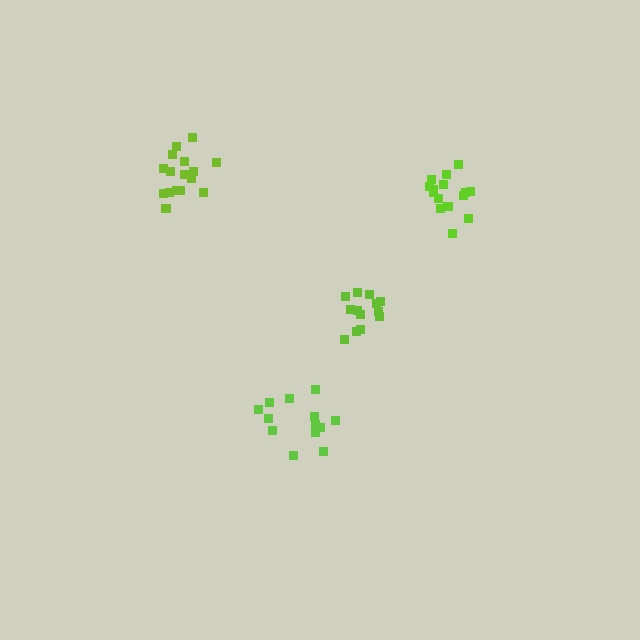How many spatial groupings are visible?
There are 4 spatial groupings.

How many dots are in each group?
Group 1: 13 dots, Group 2: 14 dots, Group 3: 15 dots, Group 4: 16 dots (58 total).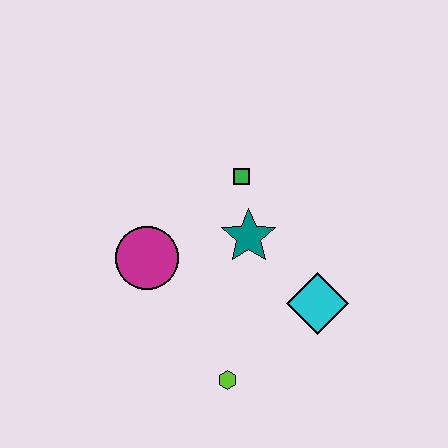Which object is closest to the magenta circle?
The teal star is closest to the magenta circle.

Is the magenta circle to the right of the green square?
No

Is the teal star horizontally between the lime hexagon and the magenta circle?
No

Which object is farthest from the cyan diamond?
The magenta circle is farthest from the cyan diamond.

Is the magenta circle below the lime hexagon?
No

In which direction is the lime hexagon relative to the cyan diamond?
The lime hexagon is to the left of the cyan diamond.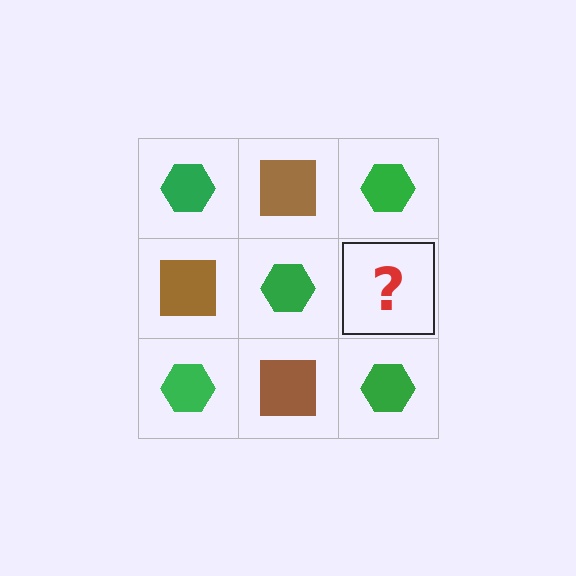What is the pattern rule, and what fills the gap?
The rule is that it alternates green hexagon and brown square in a checkerboard pattern. The gap should be filled with a brown square.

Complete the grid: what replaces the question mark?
The question mark should be replaced with a brown square.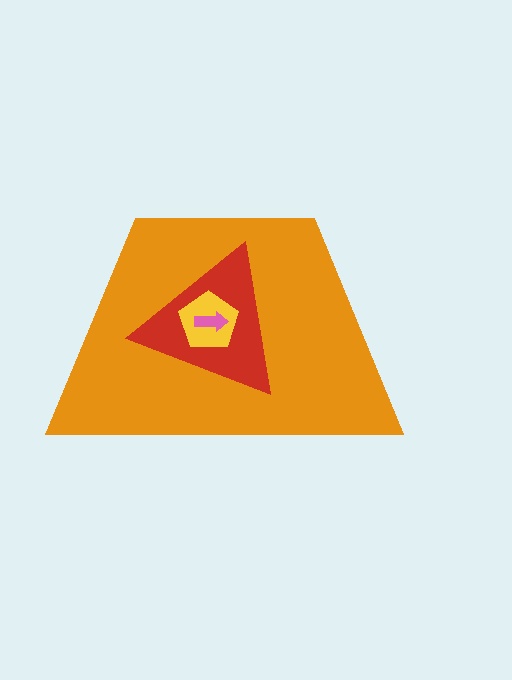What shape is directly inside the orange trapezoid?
The red triangle.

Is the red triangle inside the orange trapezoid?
Yes.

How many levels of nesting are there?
4.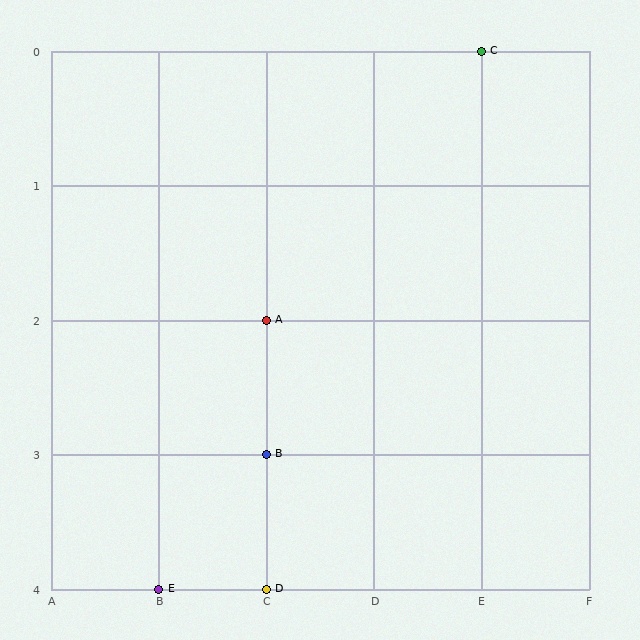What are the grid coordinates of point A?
Point A is at grid coordinates (C, 2).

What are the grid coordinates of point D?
Point D is at grid coordinates (C, 4).